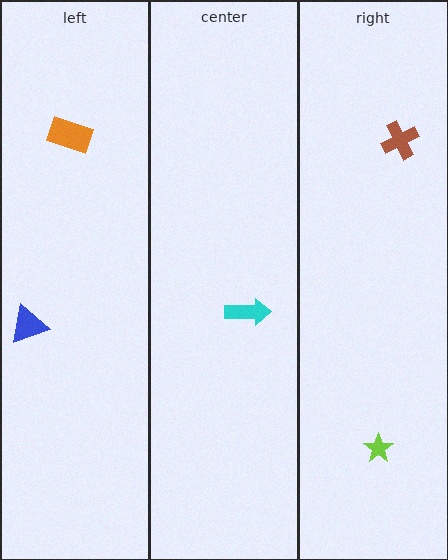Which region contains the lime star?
The right region.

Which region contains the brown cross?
The right region.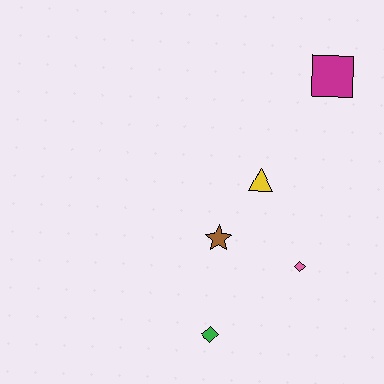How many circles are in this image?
There are no circles.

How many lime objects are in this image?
There are no lime objects.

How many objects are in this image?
There are 5 objects.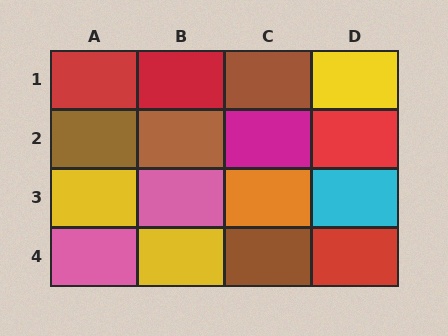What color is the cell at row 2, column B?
Brown.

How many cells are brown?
4 cells are brown.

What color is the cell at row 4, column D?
Red.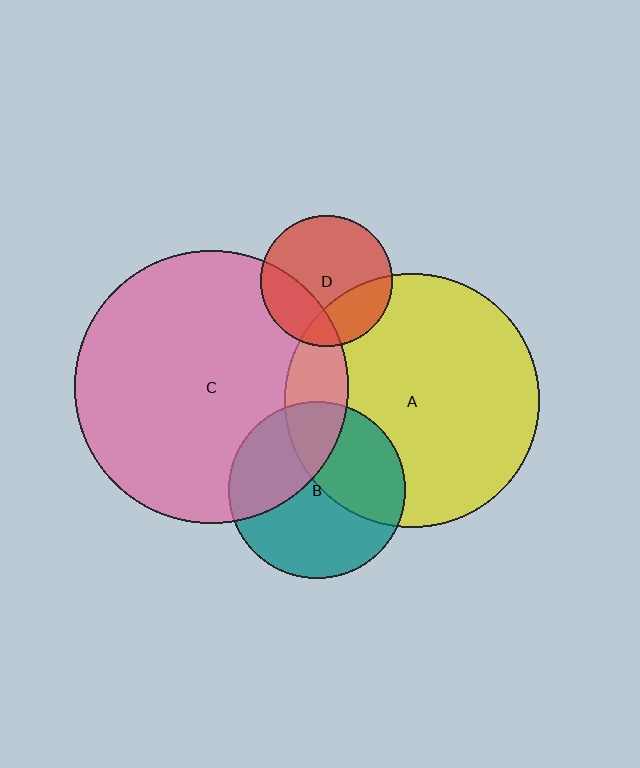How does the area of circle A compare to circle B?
Approximately 2.1 times.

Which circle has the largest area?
Circle C (pink).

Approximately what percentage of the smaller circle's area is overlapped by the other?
Approximately 25%.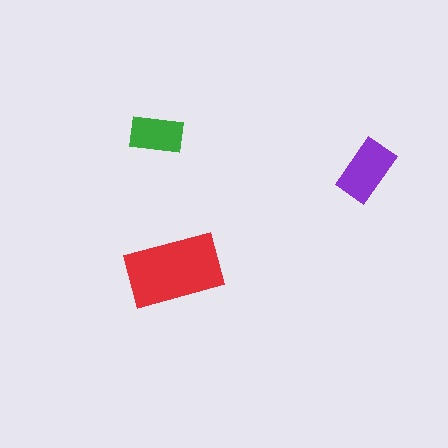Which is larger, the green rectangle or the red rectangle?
The red one.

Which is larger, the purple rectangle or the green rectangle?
The purple one.